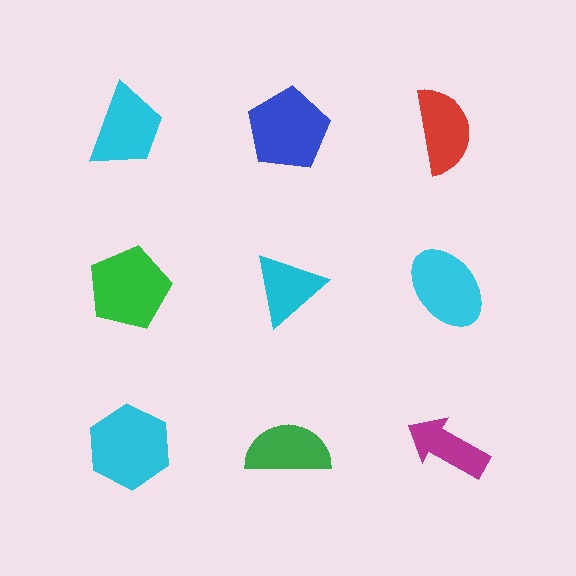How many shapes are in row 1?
3 shapes.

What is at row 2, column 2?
A cyan triangle.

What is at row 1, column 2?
A blue pentagon.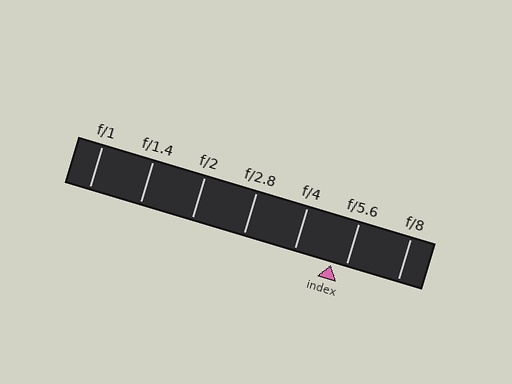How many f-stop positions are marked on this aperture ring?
There are 7 f-stop positions marked.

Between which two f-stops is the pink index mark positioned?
The index mark is between f/4 and f/5.6.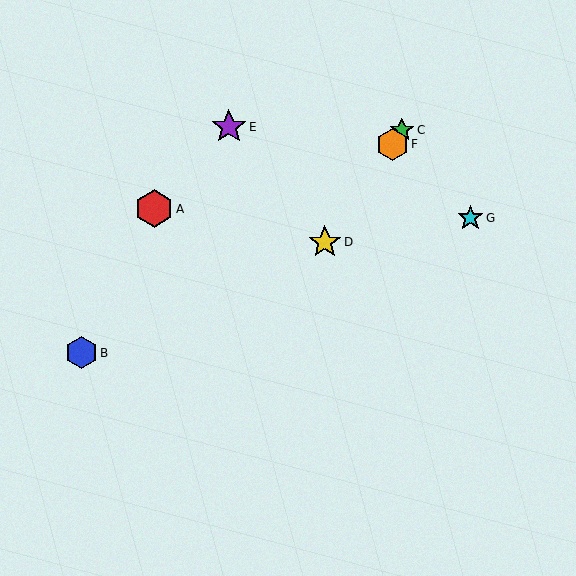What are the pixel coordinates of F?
Object F is at (392, 144).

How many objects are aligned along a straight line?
3 objects (C, D, F) are aligned along a straight line.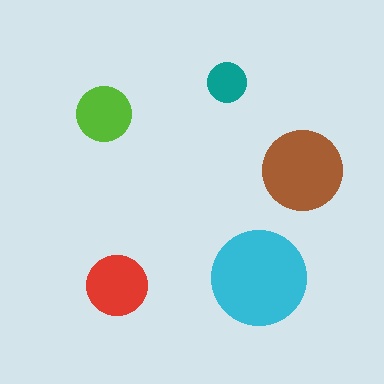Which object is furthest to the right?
The brown circle is rightmost.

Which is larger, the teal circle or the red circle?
The red one.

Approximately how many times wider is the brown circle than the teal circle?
About 2 times wider.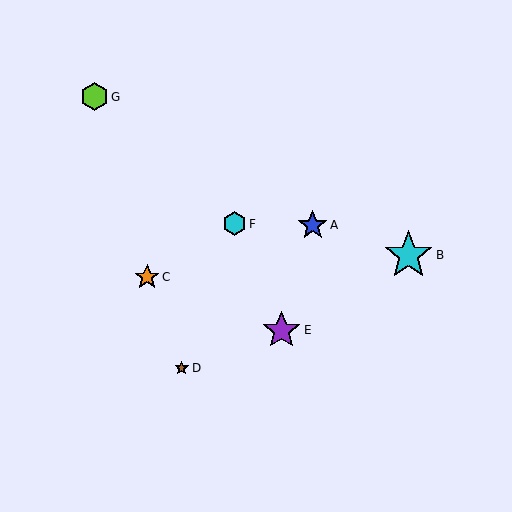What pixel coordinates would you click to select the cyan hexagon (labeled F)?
Click at (234, 224) to select the cyan hexagon F.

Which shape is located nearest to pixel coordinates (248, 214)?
The cyan hexagon (labeled F) at (234, 224) is nearest to that location.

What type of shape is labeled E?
Shape E is a purple star.